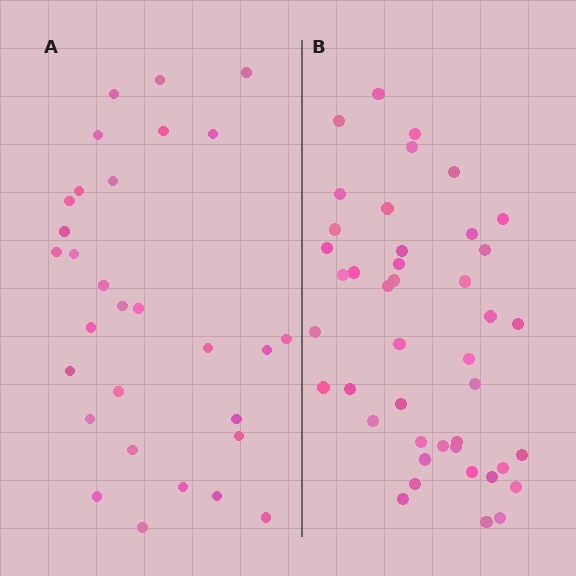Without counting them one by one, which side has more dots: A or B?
Region B (the right region) has more dots.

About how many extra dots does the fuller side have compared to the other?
Region B has approximately 15 more dots than region A.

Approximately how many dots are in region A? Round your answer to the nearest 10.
About 30 dots.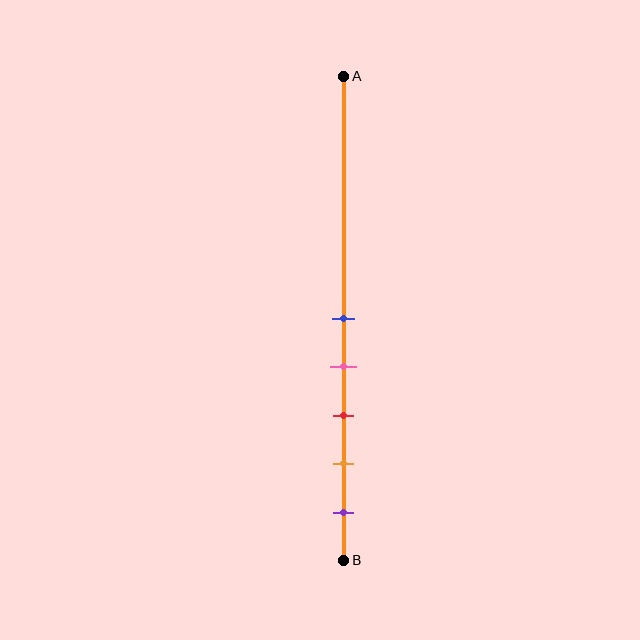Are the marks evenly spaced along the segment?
Yes, the marks are approximately evenly spaced.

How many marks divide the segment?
There are 5 marks dividing the segment.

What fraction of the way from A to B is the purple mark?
The purple mark is approximately 90% (0.9) of the way from A to B.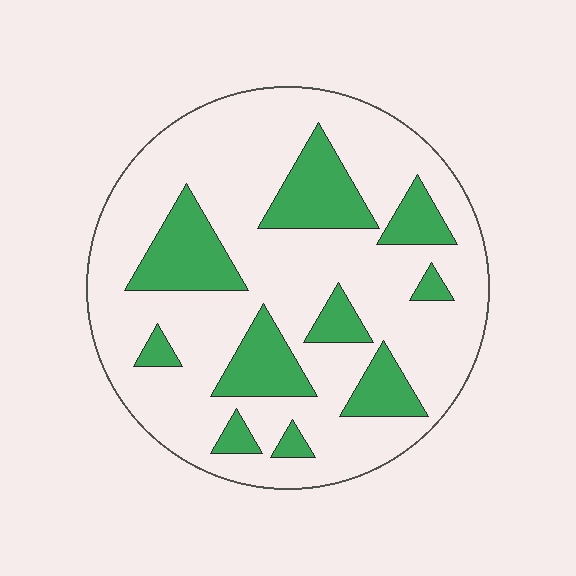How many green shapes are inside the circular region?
10.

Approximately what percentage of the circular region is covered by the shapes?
Approximately 25%.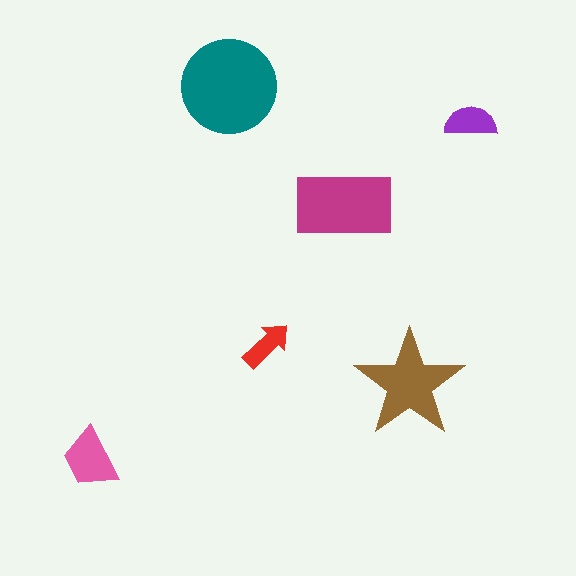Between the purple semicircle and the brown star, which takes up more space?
The brown star.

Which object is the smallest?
The red arrow.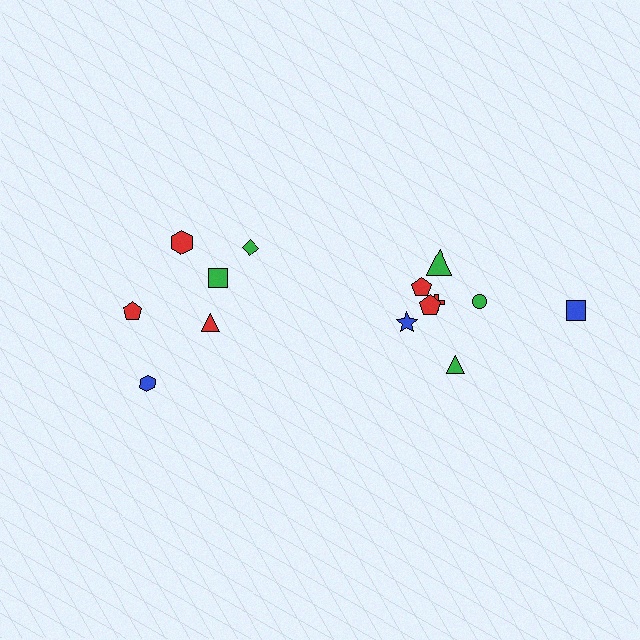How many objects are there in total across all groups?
There are 14 objects.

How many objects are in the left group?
There are 6 objects.